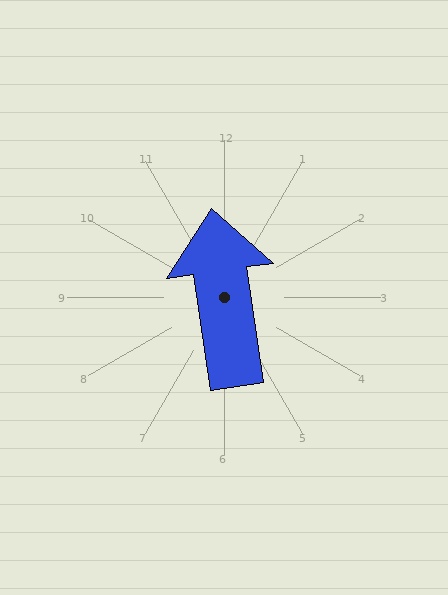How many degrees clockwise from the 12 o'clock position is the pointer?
Approximately 352 degrees.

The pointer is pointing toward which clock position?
Roughly 12 o'clock.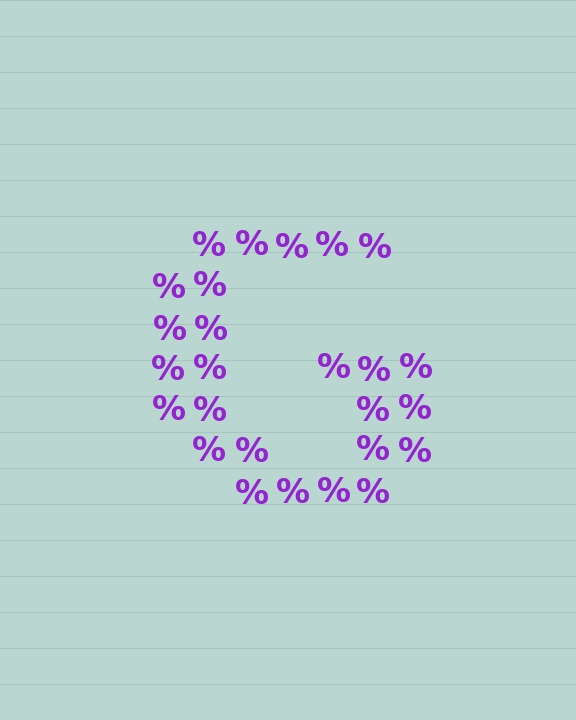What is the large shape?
The large shape is the letter G.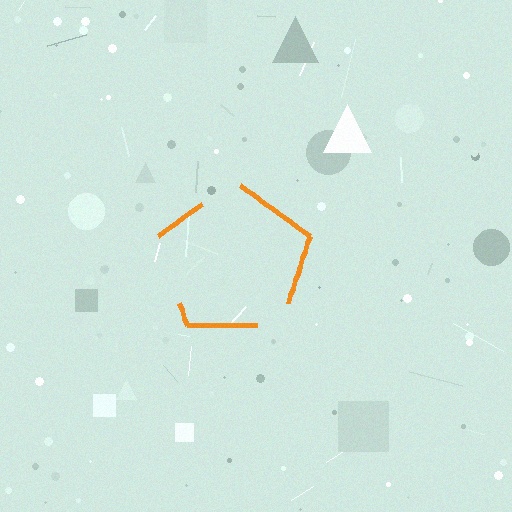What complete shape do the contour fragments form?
The contour fragments form a pentagon.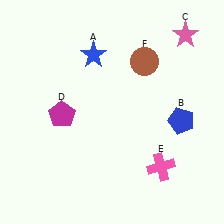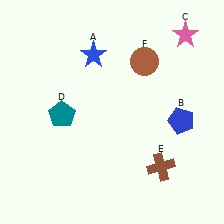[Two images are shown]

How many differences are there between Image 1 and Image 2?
There are 2 differences between the two images.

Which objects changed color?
D changed from magenta to teal. E changed from pink to brown.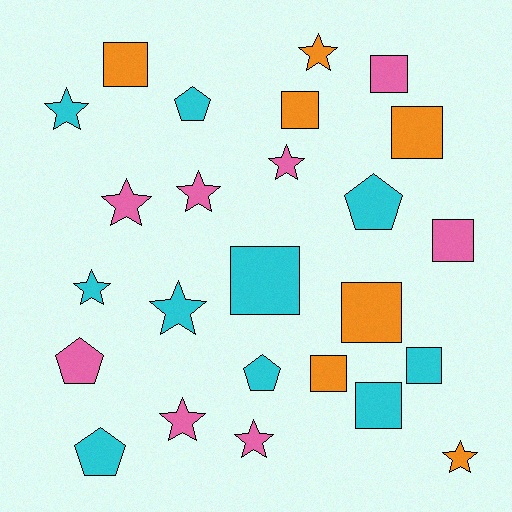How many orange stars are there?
There are 2 orange stars.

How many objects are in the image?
There are 25 objects.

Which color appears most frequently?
Cyan, with 10 objects.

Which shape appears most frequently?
Square, with 10 objects.